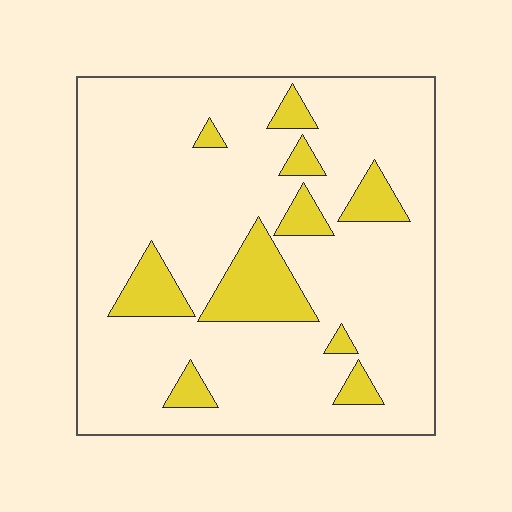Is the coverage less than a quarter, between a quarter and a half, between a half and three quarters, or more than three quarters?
Less than a quarter.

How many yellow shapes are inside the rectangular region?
10.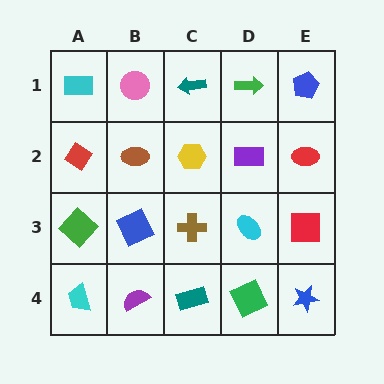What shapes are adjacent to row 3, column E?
A red ellipse (row 2, column E), a blue star (row 4, column E), a cyan ellipse (row 3, column D).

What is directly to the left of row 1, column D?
A teal arrow.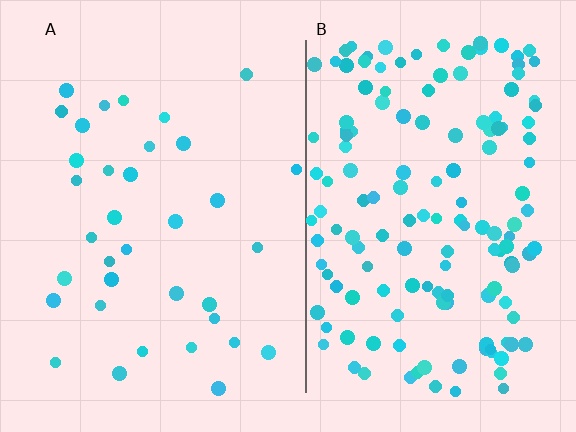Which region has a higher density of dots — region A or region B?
B (the right).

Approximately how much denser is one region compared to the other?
Approximately 4.4× — region B over region A.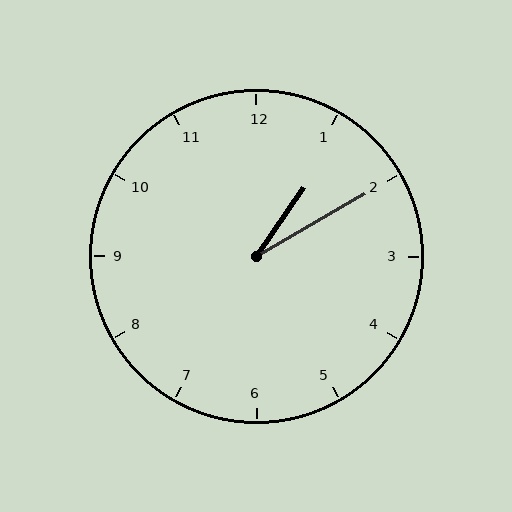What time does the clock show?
1:10.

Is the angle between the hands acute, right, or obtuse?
It is acute.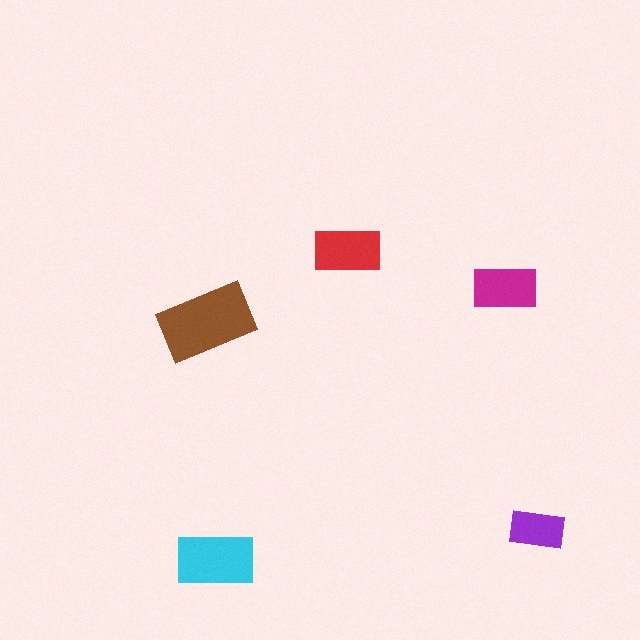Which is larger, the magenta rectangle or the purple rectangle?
The magenta one.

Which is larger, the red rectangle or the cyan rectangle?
The cyan one.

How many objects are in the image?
There are 5 objects in the image.